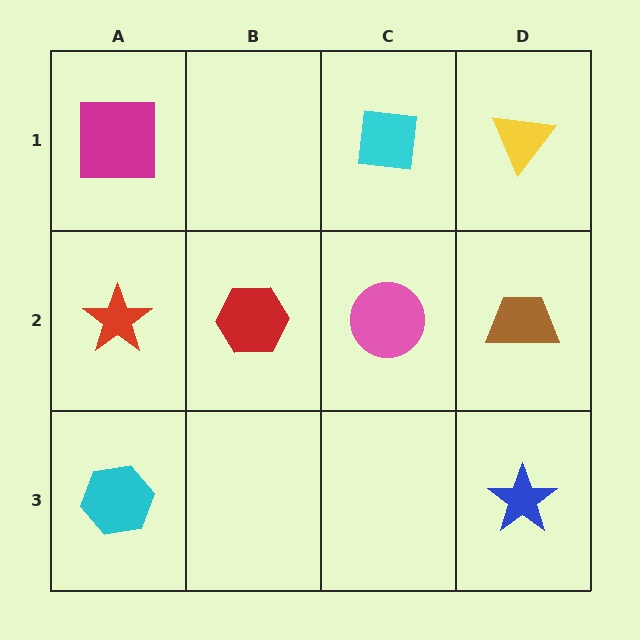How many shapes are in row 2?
4 shapes.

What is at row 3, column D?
A blue star.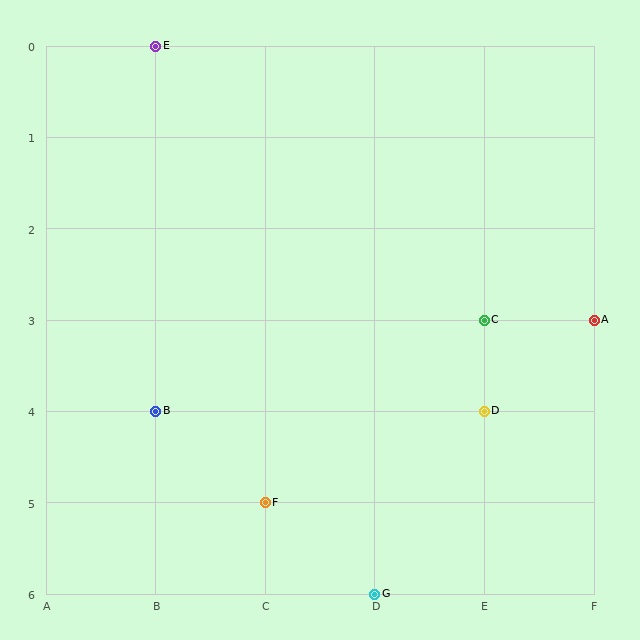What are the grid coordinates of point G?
Point G is at grid coordinates (D, 6).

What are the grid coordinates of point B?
Point B is at grid coordinates (B, 4).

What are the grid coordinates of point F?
Point F is at grid coordinates (C, 5).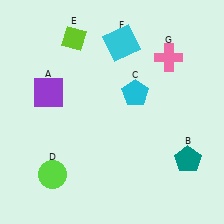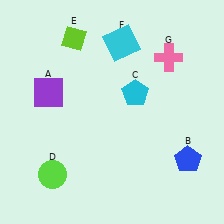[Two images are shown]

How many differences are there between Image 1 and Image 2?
There is 1 difference between the two images.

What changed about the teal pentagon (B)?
In Image 1, B is teal. In Image 2, it changed to blue.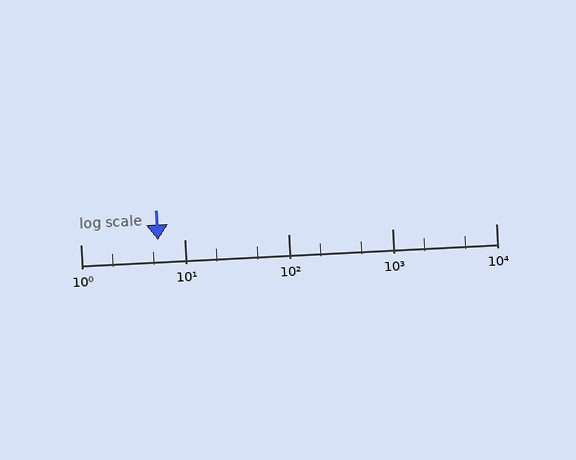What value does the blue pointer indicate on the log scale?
The pointer indicates approximately 5.6.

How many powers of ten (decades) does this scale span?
The scale spans 4 decades, from 1 to 10000.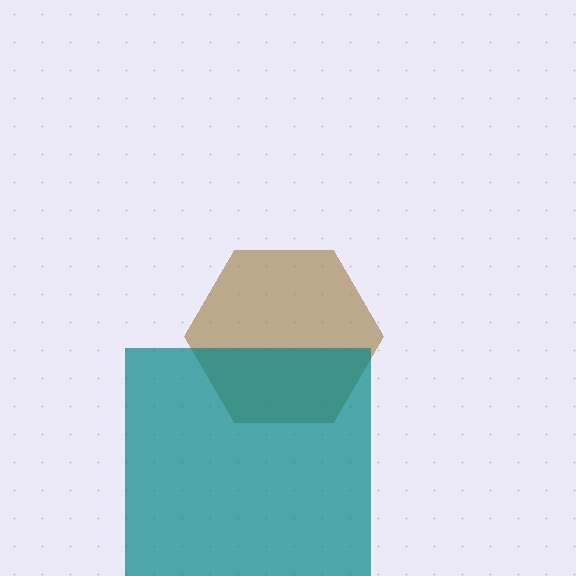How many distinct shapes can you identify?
There are 2 distinct shapes: a brown hexagon, a teal square.